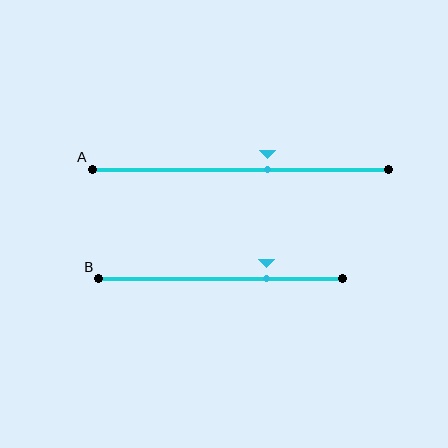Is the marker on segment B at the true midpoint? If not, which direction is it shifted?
No, the marker on segment B is shifted to the right by about 19% of the segment length.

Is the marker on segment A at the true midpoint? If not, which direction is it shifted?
No, the marker on segment A is shifted to the right by about 9% of the segment length.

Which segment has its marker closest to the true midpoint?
Segment A has its marker closest to the true midpoint.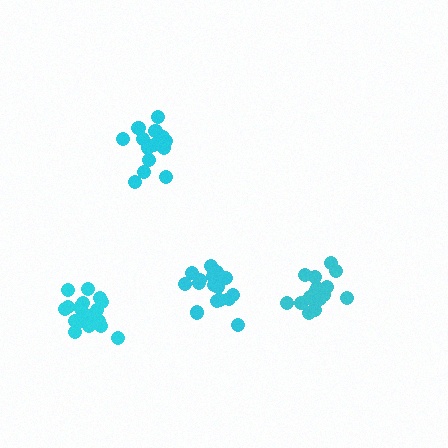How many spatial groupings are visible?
There are 4 spatial groupings.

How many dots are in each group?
Group 1: 18 dots, Group 2: 15 dots, Group 3: 20 dots, Group 4: 18 dots (71 total).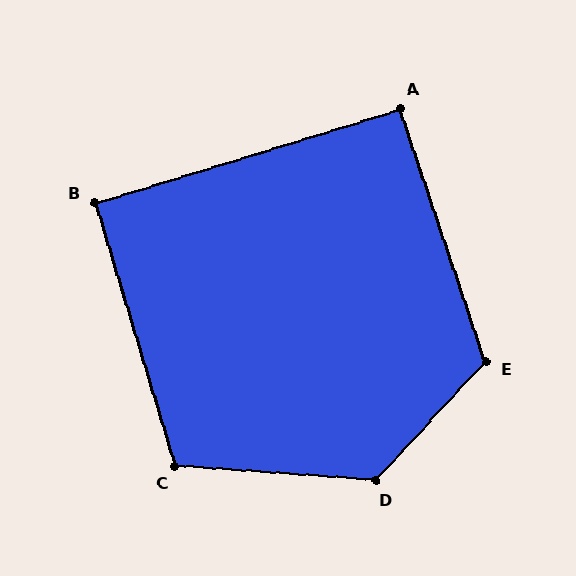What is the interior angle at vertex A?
Approximately 92 degrees (approximately right).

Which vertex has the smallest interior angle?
B, at approximately 90 degrees.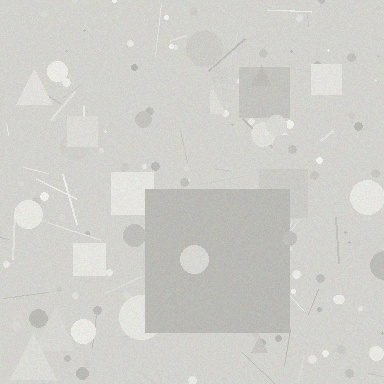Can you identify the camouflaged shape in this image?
The camouflaged shape is a square.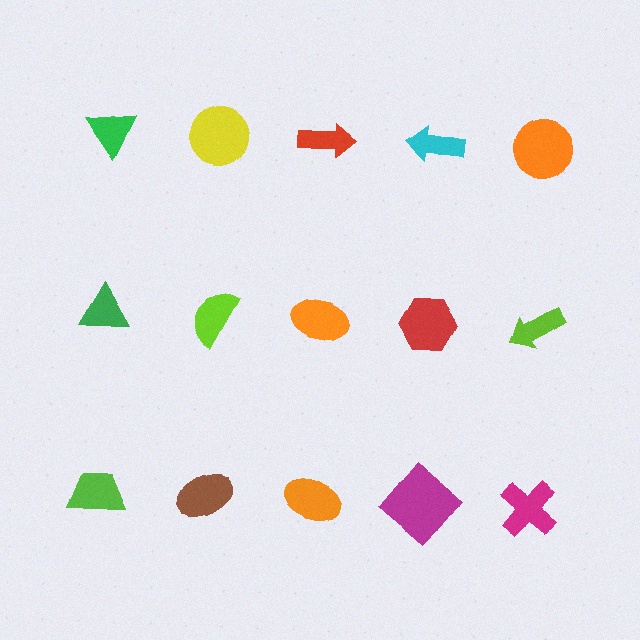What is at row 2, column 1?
A green triangle.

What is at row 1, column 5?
An orange circle.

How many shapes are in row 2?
5 shapes.